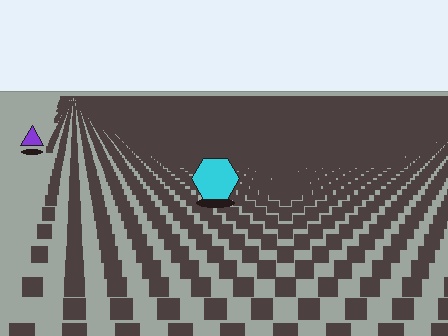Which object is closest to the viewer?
The cyan hexagon is closest. The texture marks near it are larger and more spread out.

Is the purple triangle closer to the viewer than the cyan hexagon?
No. The cyan hexagon is closer — you can tell from the texture gradient: the ground texture is coarser near it.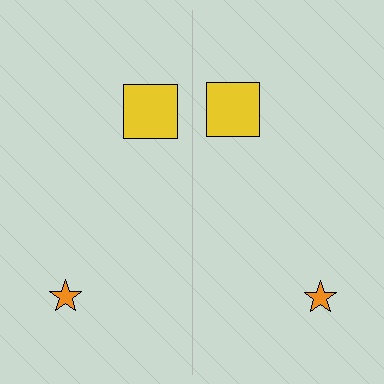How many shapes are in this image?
There are 4 shapes in this image.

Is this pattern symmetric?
Yes, this pattern has bilateral (reflection) symmetry.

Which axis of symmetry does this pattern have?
The pattern has a vertical axis of symmetry running through the center of the image.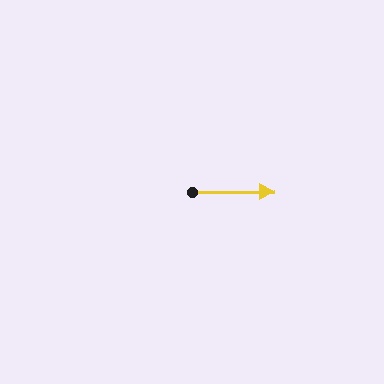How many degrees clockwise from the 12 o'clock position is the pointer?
Approximately 90 degrees.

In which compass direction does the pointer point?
East.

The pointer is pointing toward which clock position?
Roughly 3 o'clock.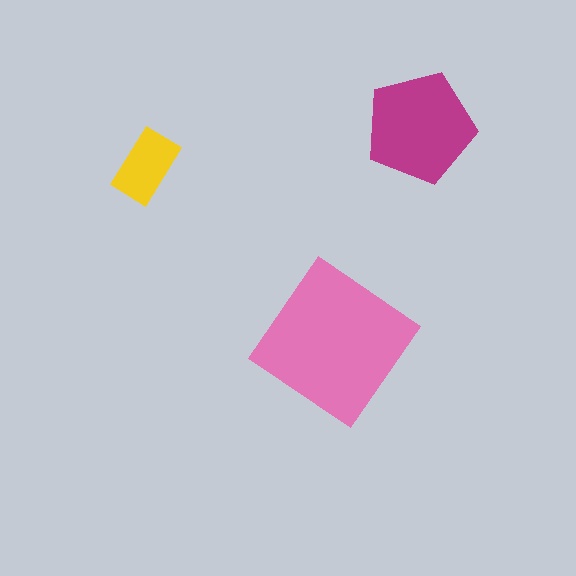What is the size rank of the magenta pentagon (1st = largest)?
2nd.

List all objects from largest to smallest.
The pink diamond, the magenta pentagon, the yellow rectangle.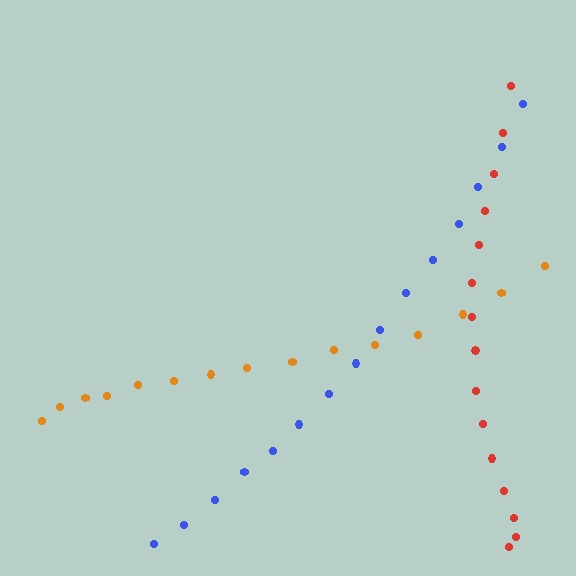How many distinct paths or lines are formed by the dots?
There are 3 distinct paths.